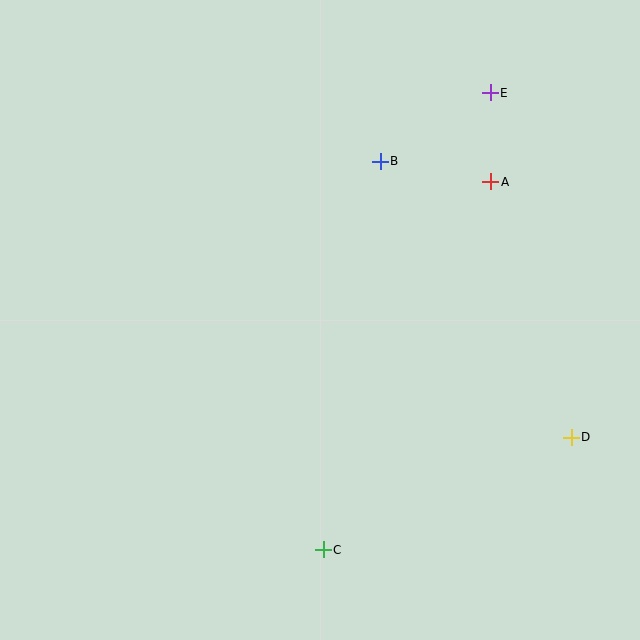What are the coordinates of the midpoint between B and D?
The midpoint between B and D is at (476, 299).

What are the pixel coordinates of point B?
Point B is at (380, 161).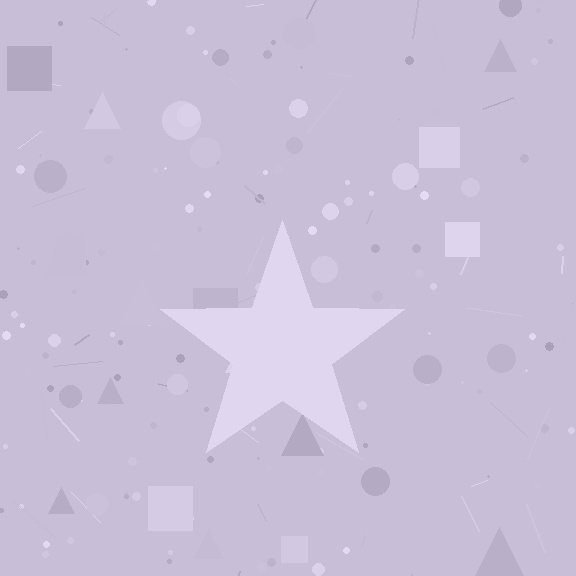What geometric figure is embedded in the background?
A star is embedded in the background.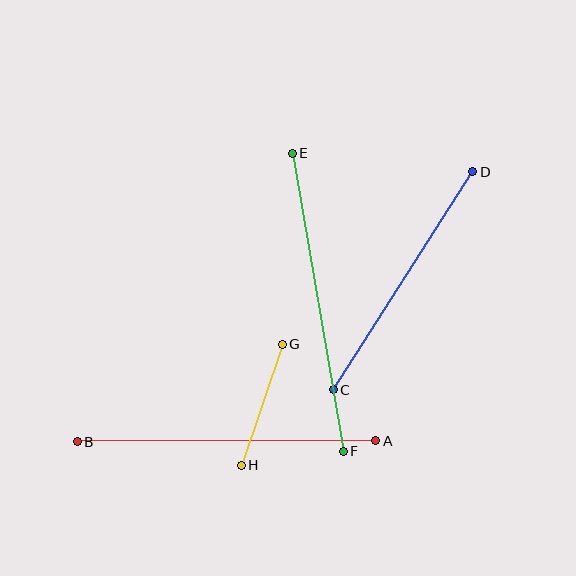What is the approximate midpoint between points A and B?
The midpoint is at approximately (226, 441) pixels.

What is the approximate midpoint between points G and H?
The midpoint is at approximately (262, 405) pixels.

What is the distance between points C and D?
The distance is approximately 259 pixels.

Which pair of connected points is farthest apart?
Points E and F are farthest apart.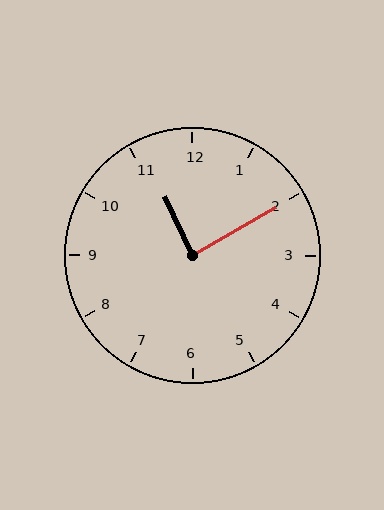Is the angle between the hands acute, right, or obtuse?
It is right.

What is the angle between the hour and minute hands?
Approximately 85 degrees.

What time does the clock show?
11:10.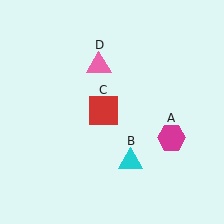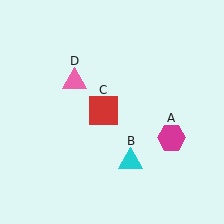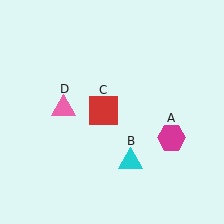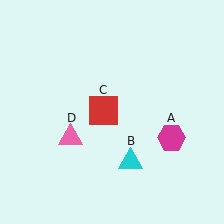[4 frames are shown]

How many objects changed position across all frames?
1 object changed position: pink triangle (object D).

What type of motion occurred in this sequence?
The pink triangle (object D) rotated counterclockwise around the center of the scene.